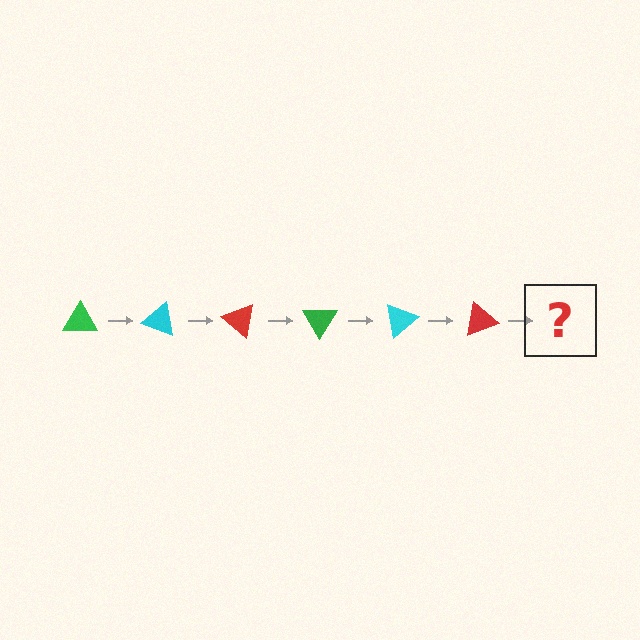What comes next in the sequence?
The next element should be a green triangle, rotated 120 degrees from the start.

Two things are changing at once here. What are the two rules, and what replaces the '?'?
The two rules are that it rotates 20 degrees each step and the color cycles through green, cyan, and red. The '?' should be a green triangle, rotated 120 degrees from the start.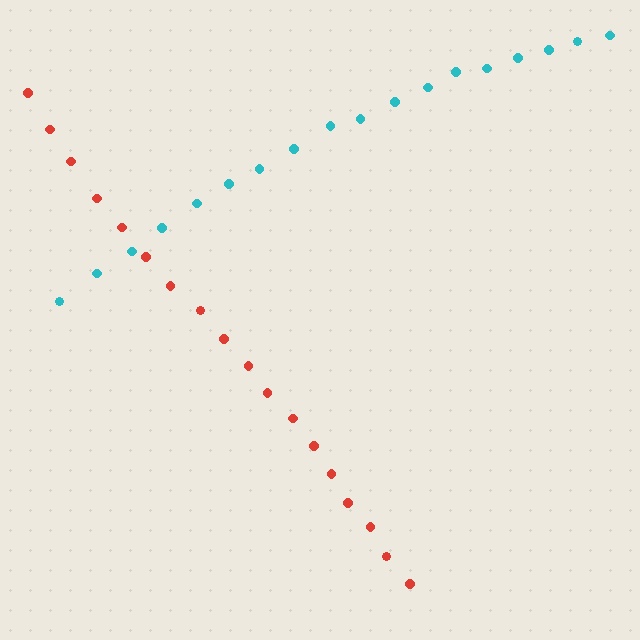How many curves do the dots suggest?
There are 2 distinct paths.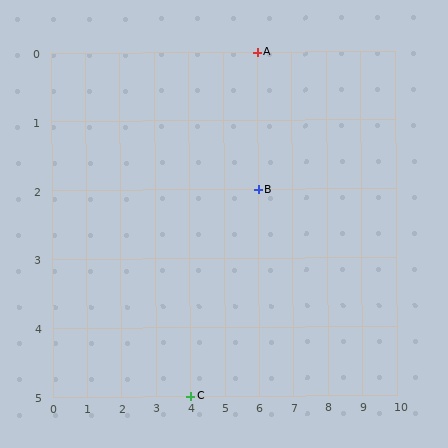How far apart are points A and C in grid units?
Points A and C are 2 columns and 5 rows apart (about 5.4 grid units diagonally).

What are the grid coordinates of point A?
Point A is at grid coordinates (6, 0).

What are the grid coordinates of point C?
Point C is at grid coordinates (4, 5).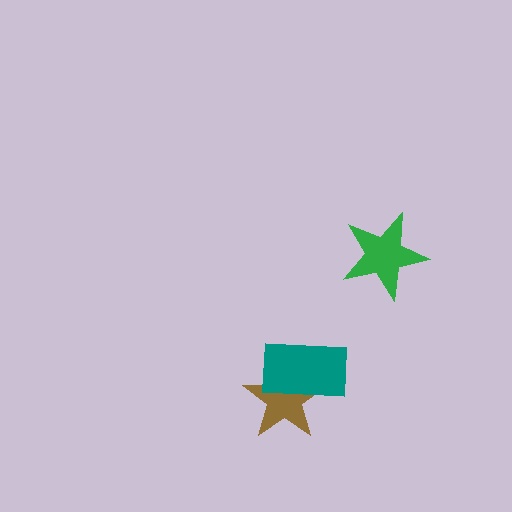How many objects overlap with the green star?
0 objects overlap with the green star.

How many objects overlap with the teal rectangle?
1 object overlaps with the teal rectangle.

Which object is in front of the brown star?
The teal rectangle is in front of the brown star.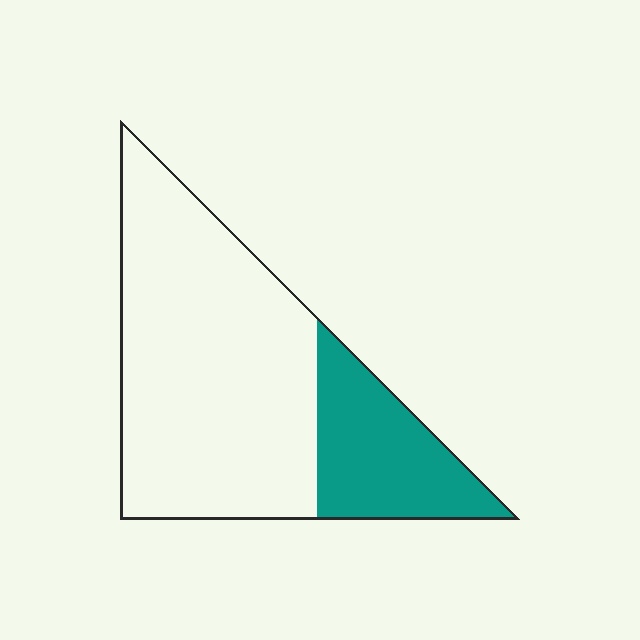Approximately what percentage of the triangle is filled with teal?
Approximately 25%.